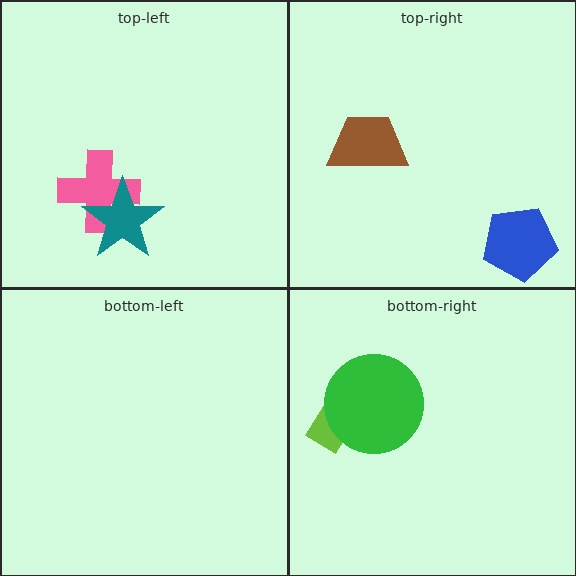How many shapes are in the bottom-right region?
2.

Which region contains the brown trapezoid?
The top-right region.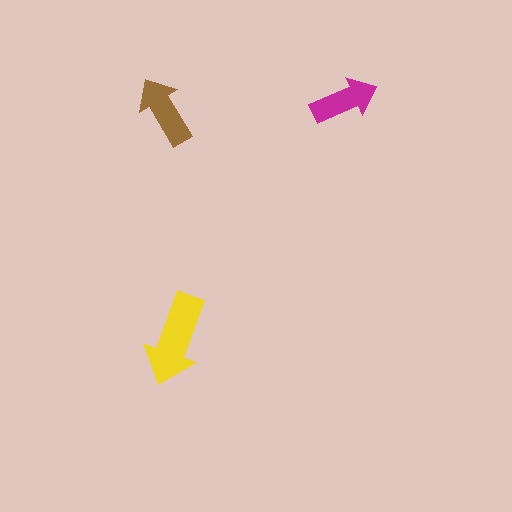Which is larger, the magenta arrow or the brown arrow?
The brown one.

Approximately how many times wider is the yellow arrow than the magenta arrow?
About 1.5 times wider.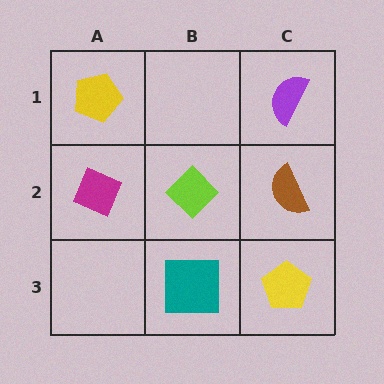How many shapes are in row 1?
2 shapes.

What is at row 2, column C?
A brown semicircle.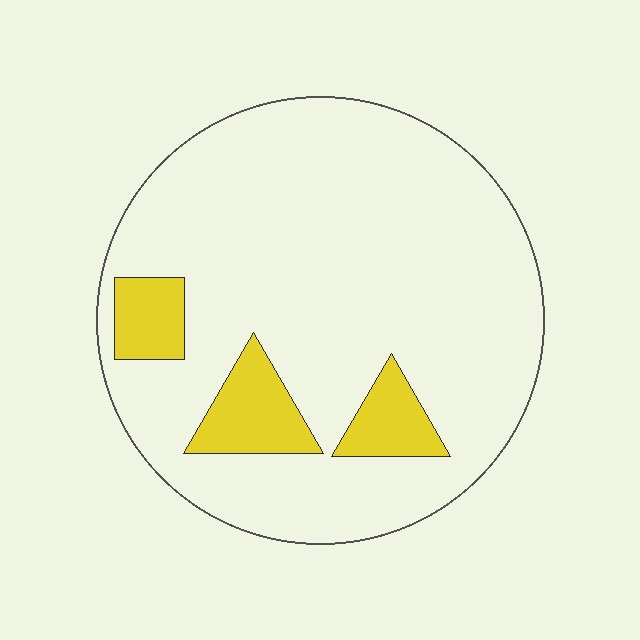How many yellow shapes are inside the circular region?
3.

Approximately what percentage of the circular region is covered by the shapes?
Approximately 15%.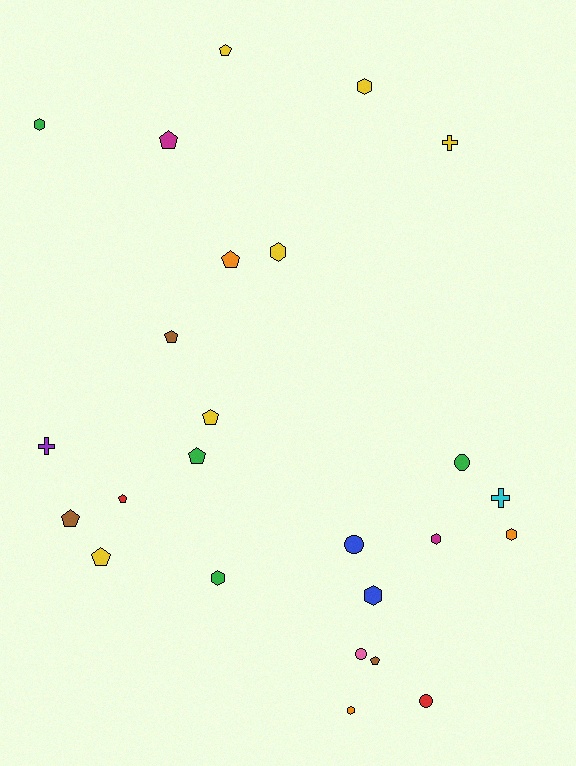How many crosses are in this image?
There are 3 crosses.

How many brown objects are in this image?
There are 3 brown objects.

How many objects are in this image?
There are 25 objects.